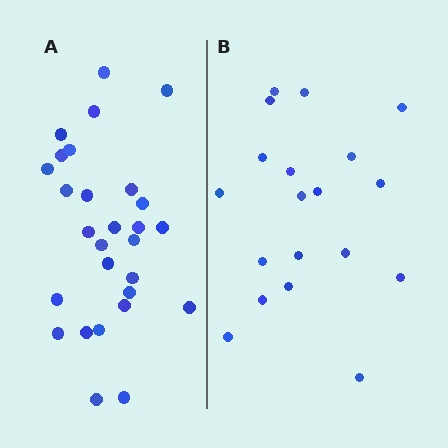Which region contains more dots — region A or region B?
Region A (the left region) has more dots.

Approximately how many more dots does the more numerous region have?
Region A has roughly 8 or so more dots than region B.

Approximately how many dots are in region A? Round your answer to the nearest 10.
About 30 dots. (The exact count is 28, which rounds to 30.)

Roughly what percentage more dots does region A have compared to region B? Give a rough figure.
About 45% more.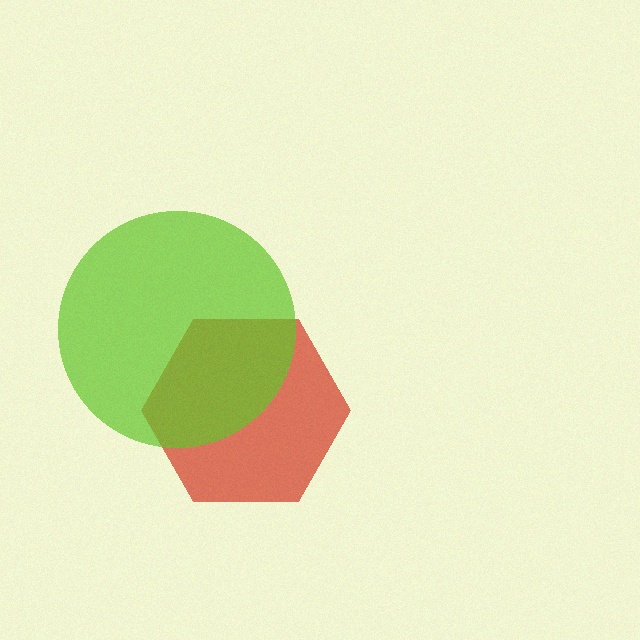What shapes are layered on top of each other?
The layered shapes are: a red hexagon, a lime circle.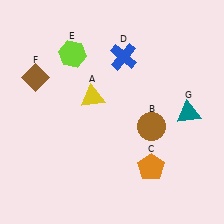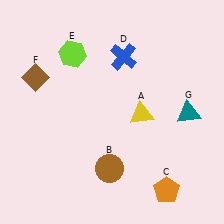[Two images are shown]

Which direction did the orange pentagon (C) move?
The orange pentagon (C) moved down.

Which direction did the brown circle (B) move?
The brown circle (B) moved left.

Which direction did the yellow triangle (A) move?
The yellow triangle (A) moved right.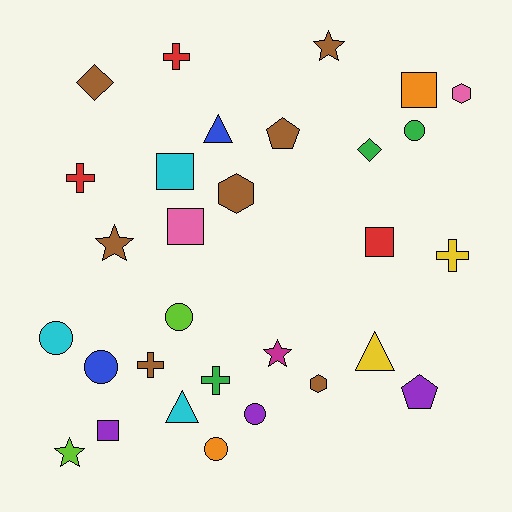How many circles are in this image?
There are 6 circles.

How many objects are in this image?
There are 30 objects.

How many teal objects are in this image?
There are no teal objects.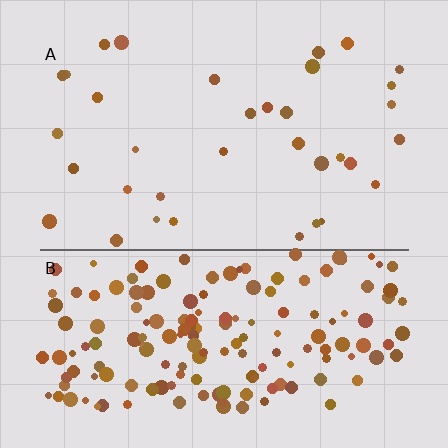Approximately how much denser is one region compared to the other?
Approximately 5.1× — region B over region A.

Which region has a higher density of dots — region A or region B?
B (the bottom).